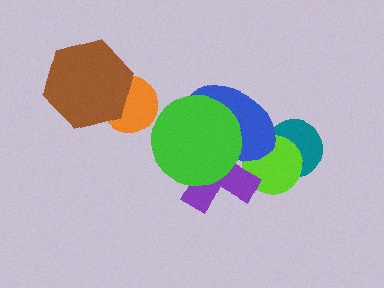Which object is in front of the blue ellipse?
The green circle is in front of the blue ellipse.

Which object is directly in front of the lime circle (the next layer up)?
The purple cross is directly in front of the lime circle.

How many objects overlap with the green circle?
2 objects overlap with the green circle.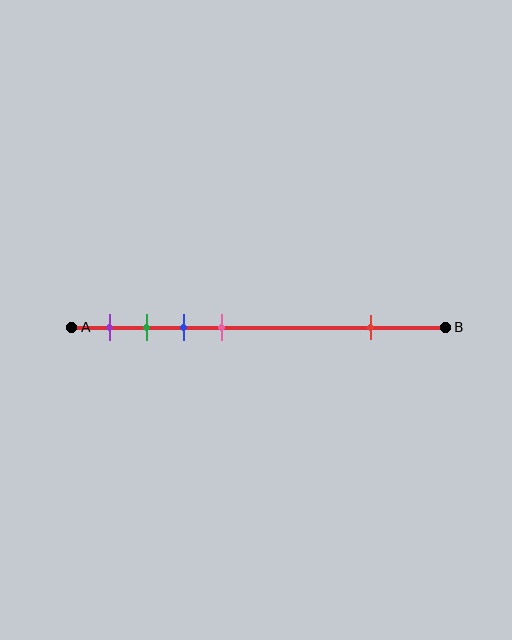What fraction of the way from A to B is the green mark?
The green mark is approximately 20% (0.2) of the way from A to B.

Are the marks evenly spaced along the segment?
No, the marks are not evenly spaced.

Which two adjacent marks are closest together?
The green and blue marks are the closest adjacent pair.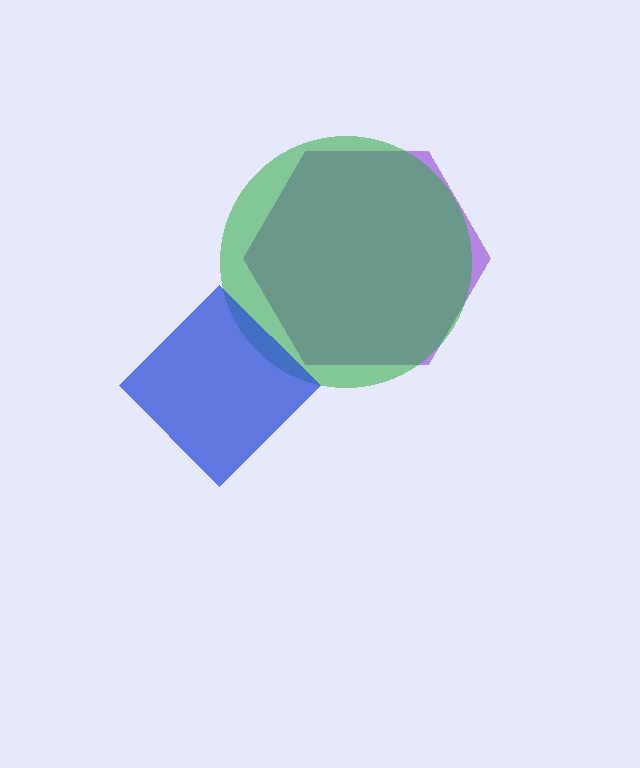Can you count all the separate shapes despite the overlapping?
Yes, there are 3 separate shapes.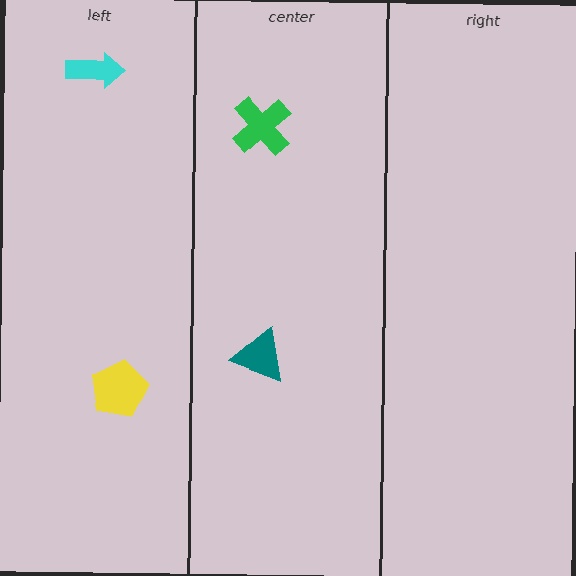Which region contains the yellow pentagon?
The left region.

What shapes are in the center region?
The teal triangle, the green cross.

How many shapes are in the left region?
2.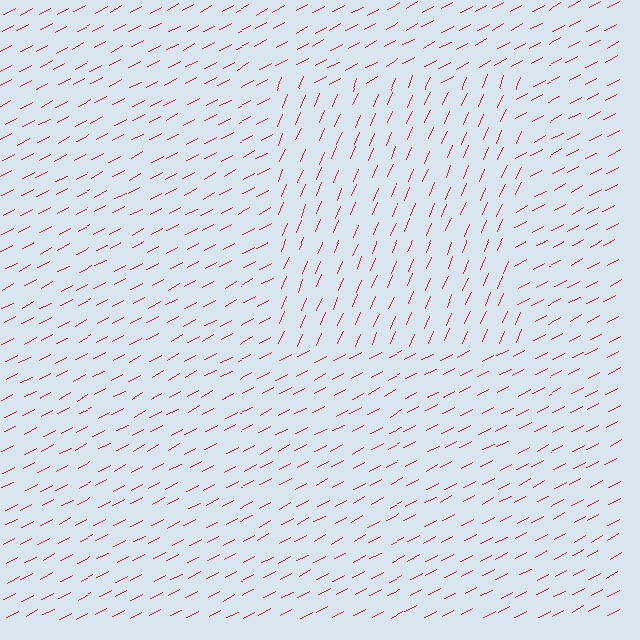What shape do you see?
I see a rectangle.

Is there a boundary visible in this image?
Yes, there is a texture boundary formed by a change in line orientation.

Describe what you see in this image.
The image is filled with small red line segments. A rectangle region in the image has lines oriented differently from the surrounding lines, creating a visible texture boundary.